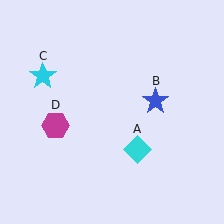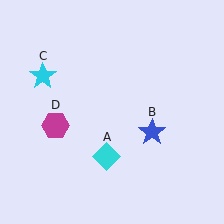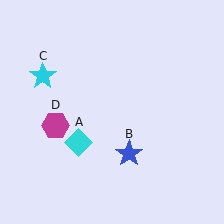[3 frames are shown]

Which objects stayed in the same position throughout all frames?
Cyan star (object C) and magenta hexagon (object D) remained stationary.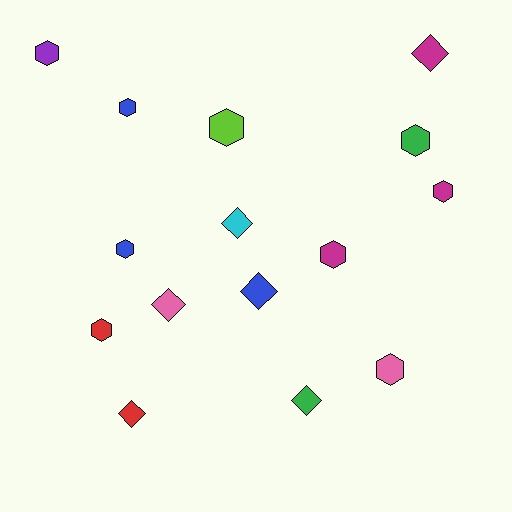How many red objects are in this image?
There are 2 red objects.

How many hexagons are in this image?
There are 9 hexagons.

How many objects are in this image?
There are 15 objects.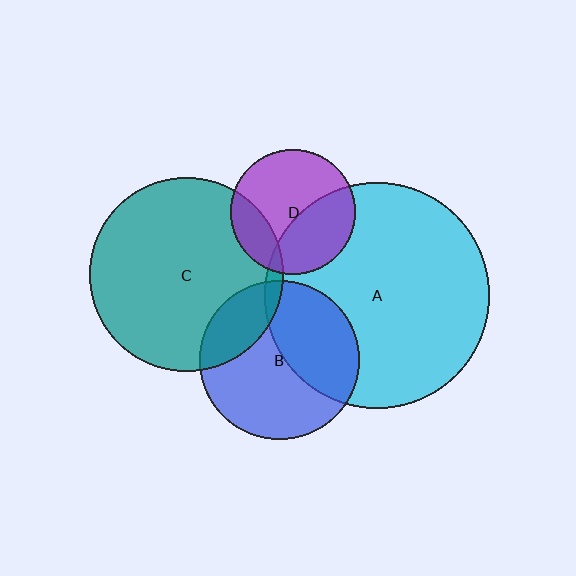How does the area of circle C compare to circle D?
Approximately 2.4 times.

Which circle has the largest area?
Circle A (cyan).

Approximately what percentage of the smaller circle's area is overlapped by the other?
Approximately 5%.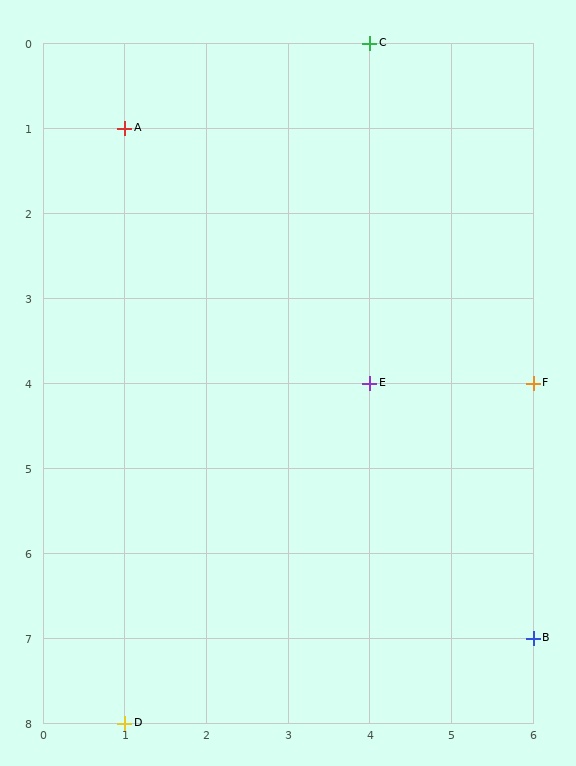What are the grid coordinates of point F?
Point F is at grid coordinates (6, 4).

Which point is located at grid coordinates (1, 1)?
Point A is at (1, 1).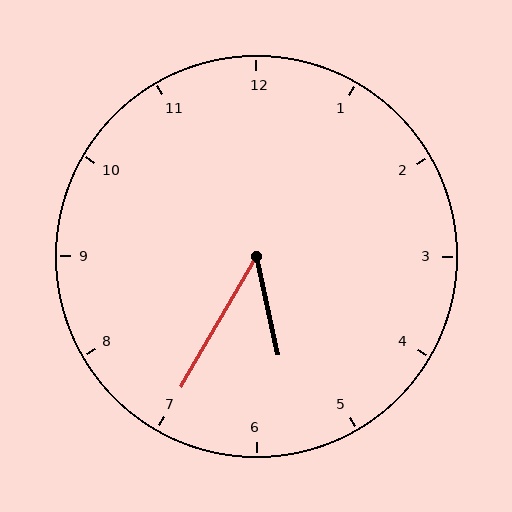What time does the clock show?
5:35.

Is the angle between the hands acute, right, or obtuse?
It is acute.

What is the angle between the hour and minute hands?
Approximately 42 degrees.